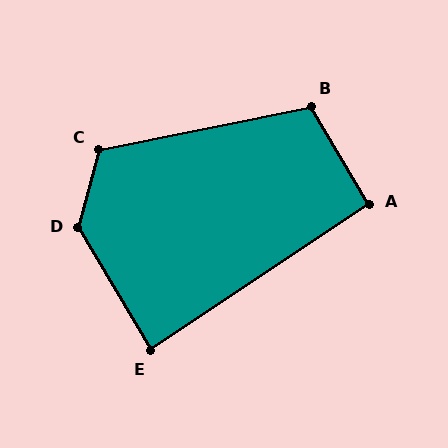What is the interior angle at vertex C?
Approximately 116 degrees (obtuse).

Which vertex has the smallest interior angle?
E, at approximately 87 degrees.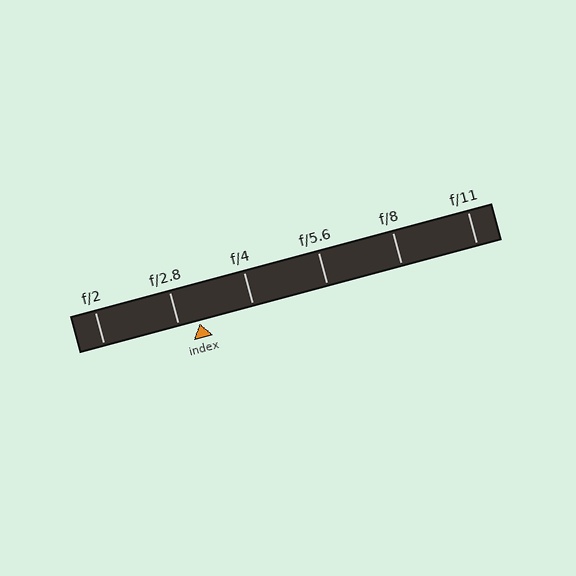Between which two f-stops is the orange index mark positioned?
The index mark is between f/2.8 and f/4.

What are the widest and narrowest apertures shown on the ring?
The widest aperture shown is f/2 and the narrowest is f/11.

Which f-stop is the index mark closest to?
The index mark is closest to f/2.8.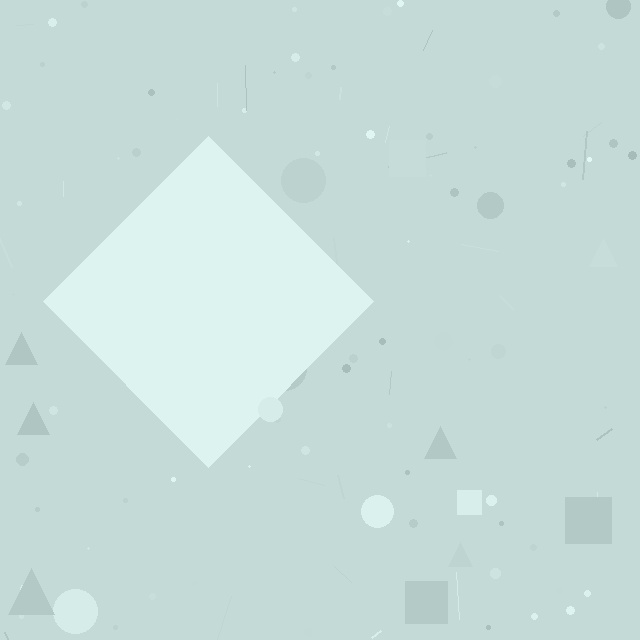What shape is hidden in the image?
A diamond is hidden in the image.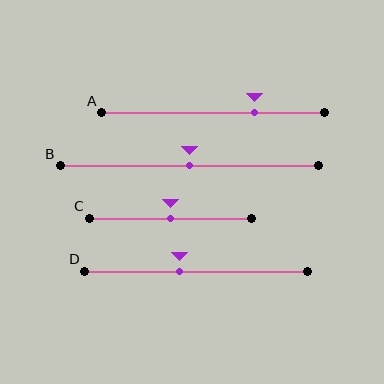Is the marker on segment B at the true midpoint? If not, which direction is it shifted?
Yes, the marker on segment B is at the true midpoint.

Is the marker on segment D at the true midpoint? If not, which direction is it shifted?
No, the marker on segment D is shifted to the left by about 7% of the segment length.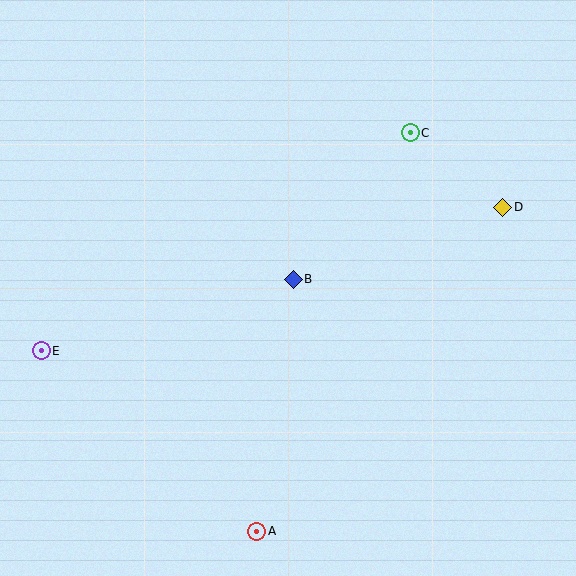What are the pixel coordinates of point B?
Point B is at (293, 279).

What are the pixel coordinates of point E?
Point E is at (41, 351).